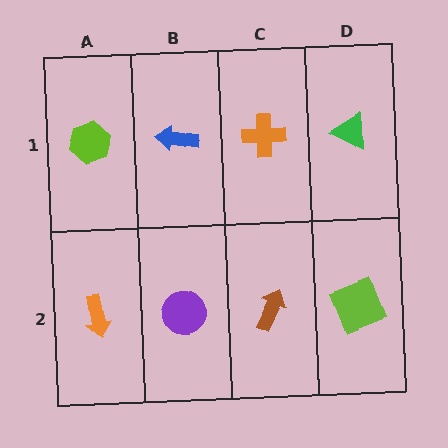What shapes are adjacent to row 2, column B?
A blue arrow (row 1, column B), an orange arrow (row 2, column A), a brown arrow (row 2, column C).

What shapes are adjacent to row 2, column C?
An orange cross (row 1, column C), a purple circle (row 2, column B), a lime square (row 2, column D).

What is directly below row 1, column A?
An orange arrow.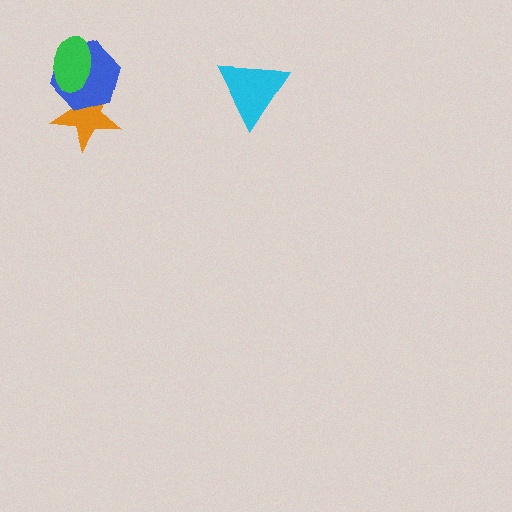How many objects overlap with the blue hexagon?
2 objects overlap with the blue hexagon.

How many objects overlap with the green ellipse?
2 objects overlap with the green ellipse.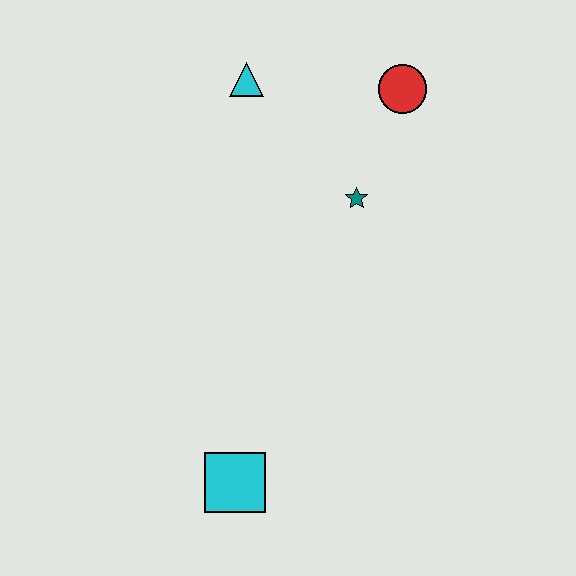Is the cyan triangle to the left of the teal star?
Yes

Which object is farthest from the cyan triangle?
The cyan square is farthest from the cyan triangle.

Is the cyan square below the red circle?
Yes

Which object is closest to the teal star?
The red circle is closest to the teal star.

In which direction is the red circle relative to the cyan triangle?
The red circle is to the right of the cyan triangle.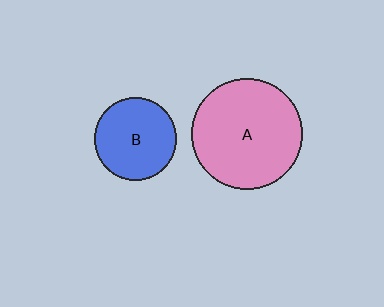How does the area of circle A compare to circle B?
Approximately 1.8 times.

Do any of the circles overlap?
No, none of the circles overlap.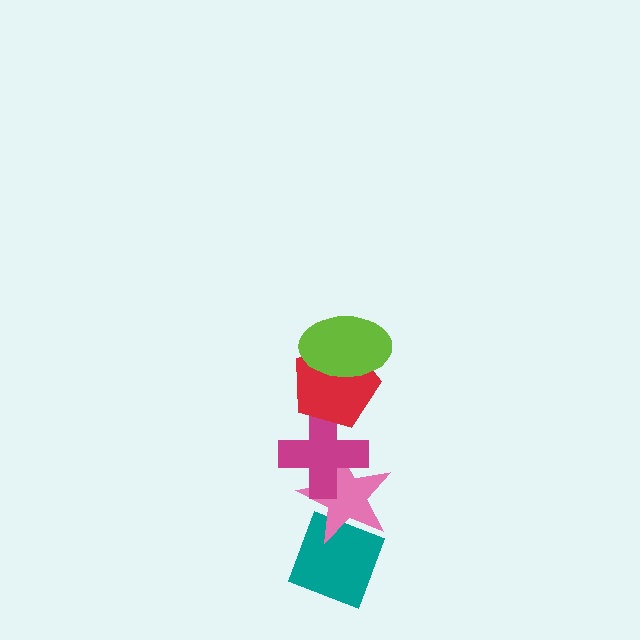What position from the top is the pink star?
The pink star is 4th from the top.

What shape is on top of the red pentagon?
The lime ellipse is on top of the red pentagon.